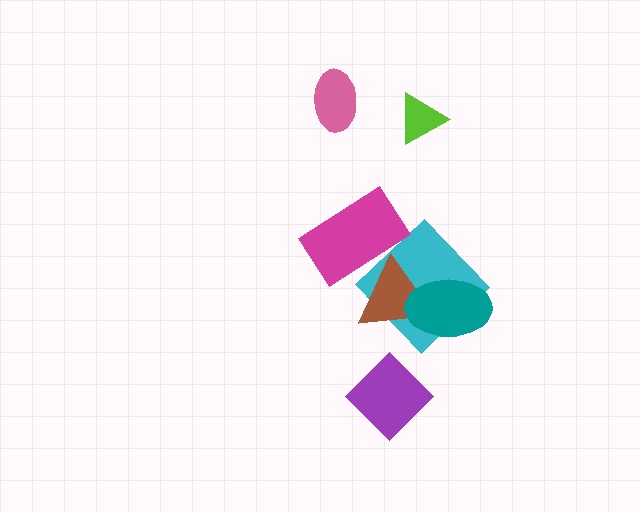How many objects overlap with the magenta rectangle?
2 objects overlap with the magenta rectangle.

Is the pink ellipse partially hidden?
No, no other shape covers it.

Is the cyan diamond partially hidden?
Yes, it is partially covered by another shape.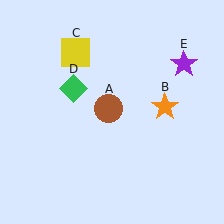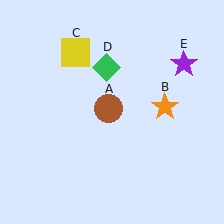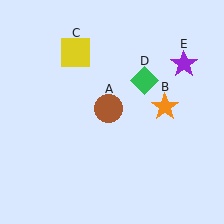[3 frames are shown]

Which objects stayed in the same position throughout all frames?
Brown circle (object A) and orange star (object B) and yellow square (object C) and purple star (object E) remained stationary.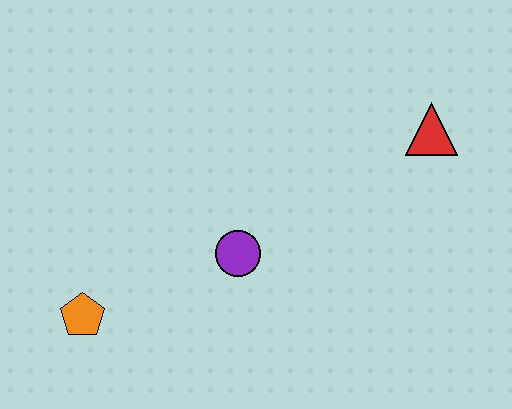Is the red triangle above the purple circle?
Yes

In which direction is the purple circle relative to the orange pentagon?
The purple circle is to the right of the orange pentagon.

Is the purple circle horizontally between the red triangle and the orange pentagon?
Yes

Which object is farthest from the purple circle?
The red triangle is farthest from the purple circle.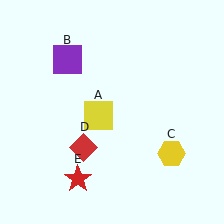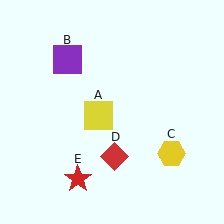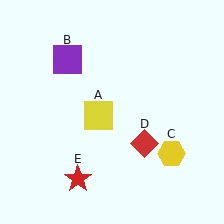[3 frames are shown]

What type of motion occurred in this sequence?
The red diamond (object D) rotated counterclockwise around the center of the scene.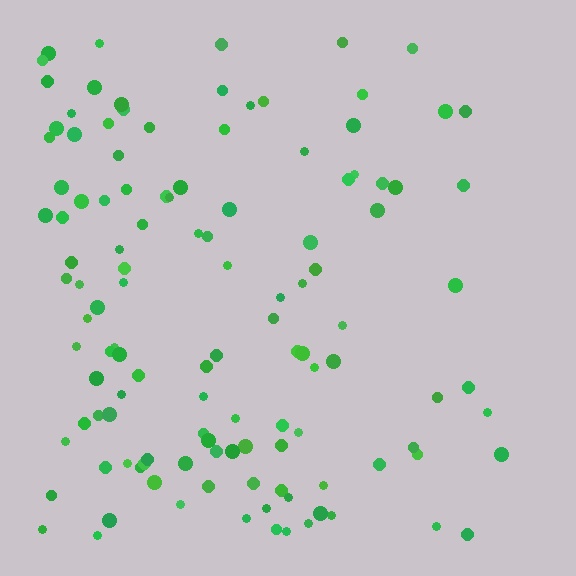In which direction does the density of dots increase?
From right to left, with the left side densest.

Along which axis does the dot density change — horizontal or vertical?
Horizontal.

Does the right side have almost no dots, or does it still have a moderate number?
Still a moderate number, just noticeably fewer than the left.